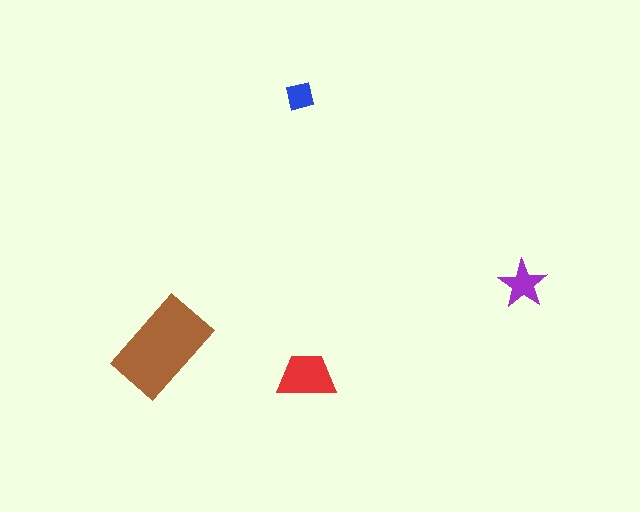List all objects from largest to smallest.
The brown rectangle, the red trapezoid, the purple star, the blue square.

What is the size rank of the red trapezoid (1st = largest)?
2nd.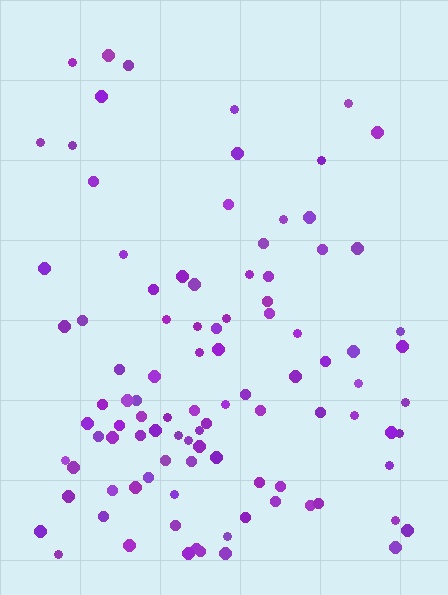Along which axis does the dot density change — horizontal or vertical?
Vertical.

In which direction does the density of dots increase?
From top to bottom, with the bottom side densest.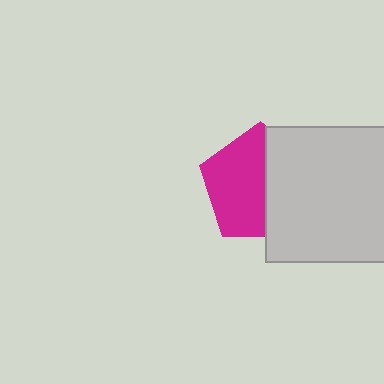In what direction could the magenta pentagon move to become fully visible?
The magenta pentagon could move left. That would shift it out from behind the light gray square entirely.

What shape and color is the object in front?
The object in front is a light gray square.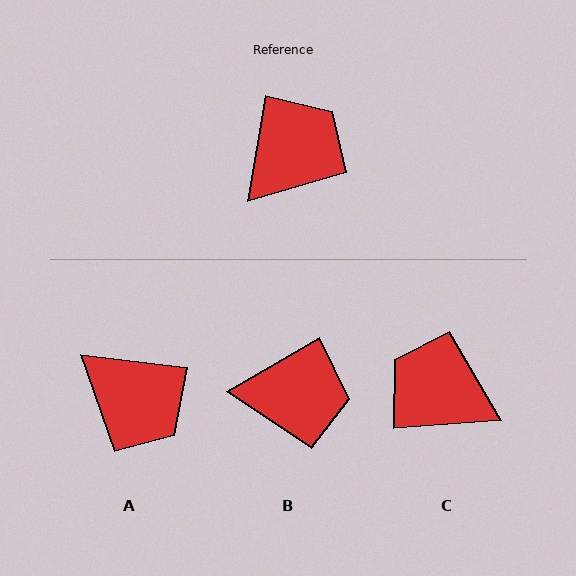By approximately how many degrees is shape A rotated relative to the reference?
Approximately 87 degrees clockwise.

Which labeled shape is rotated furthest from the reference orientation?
C, about 104 degrees away.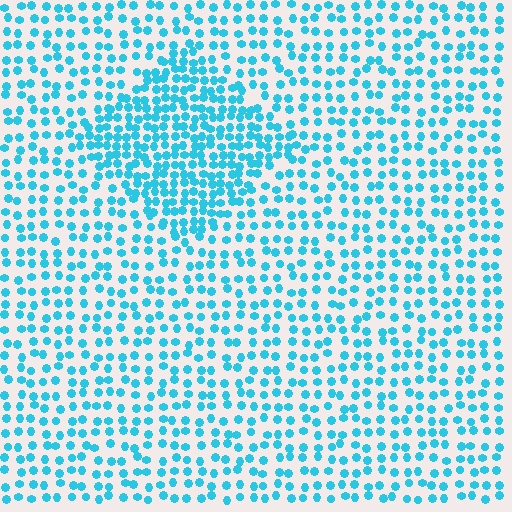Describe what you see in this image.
The image contains small cyan elements arranged at two different densities. A diamond-shaped region is visible where the elements are more densely packed than the surrounding area.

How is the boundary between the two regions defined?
The boundary is defined by a change in element density (approximately 1.9x ratio). All elements are the same color, size, and shape.